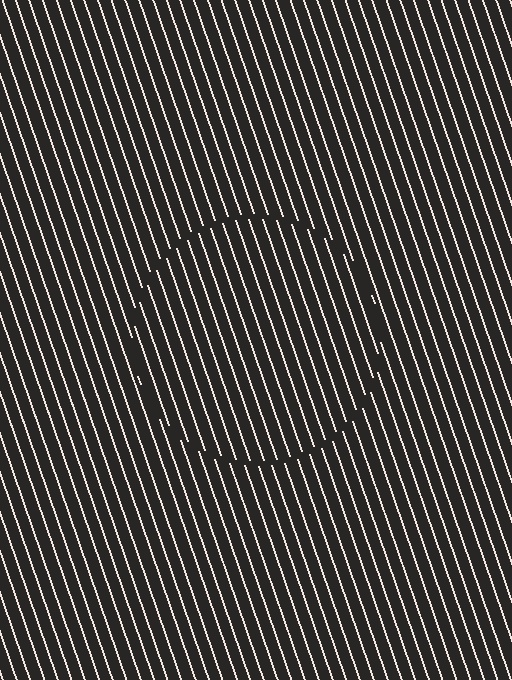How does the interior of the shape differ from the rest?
The interior of the shape contains the same grating, shifted by half a period — the contour is defined by the phase discontinuity where line-ends from the inner and outer gratings abut.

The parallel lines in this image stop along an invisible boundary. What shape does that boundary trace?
An illusory circle. The interior of the shape contains the same grating, shifted by half a period — the contour is defined by the phase discontinuity where line-ends from the inner and outer gratings abut.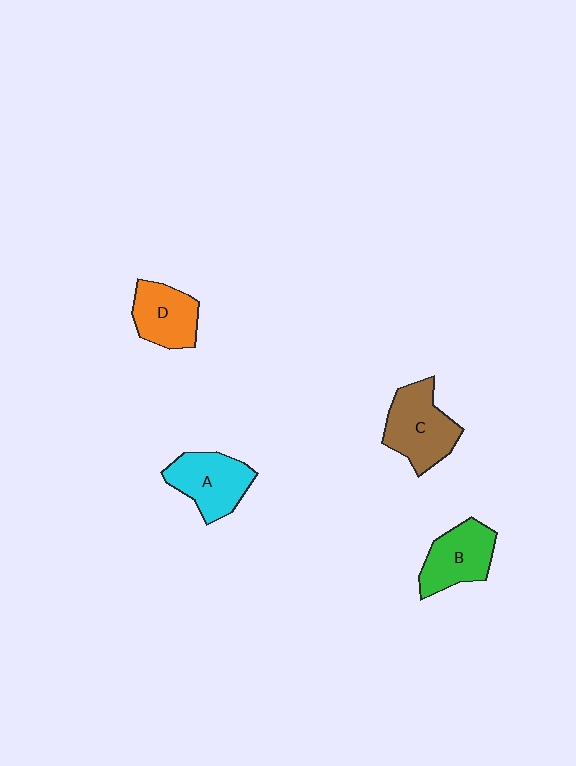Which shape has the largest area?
Shape C (brown).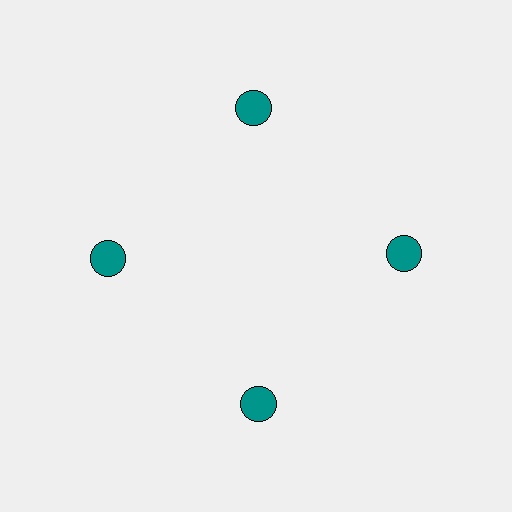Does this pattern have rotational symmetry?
Yes, this pattern has 4-fold rotational symmetry. It looks the same after rotating 90 degrees around the center.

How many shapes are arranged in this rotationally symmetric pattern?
There are 4 shapes, arranged in 4 groups of 1.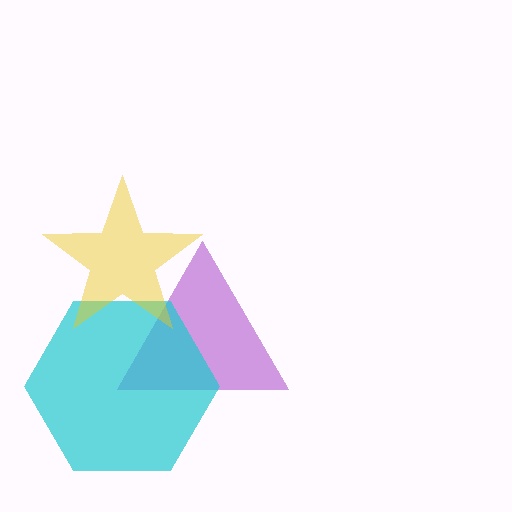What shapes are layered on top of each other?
The layered shapes are: a purple triangle, a cyan hexagon, a yellow star.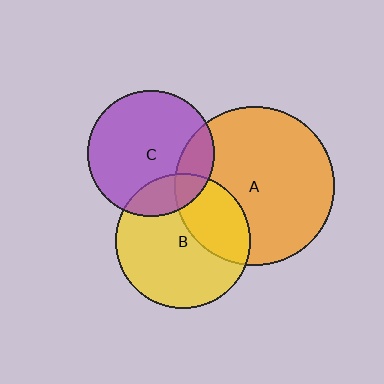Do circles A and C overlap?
Yes.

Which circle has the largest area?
Circle A (orange).